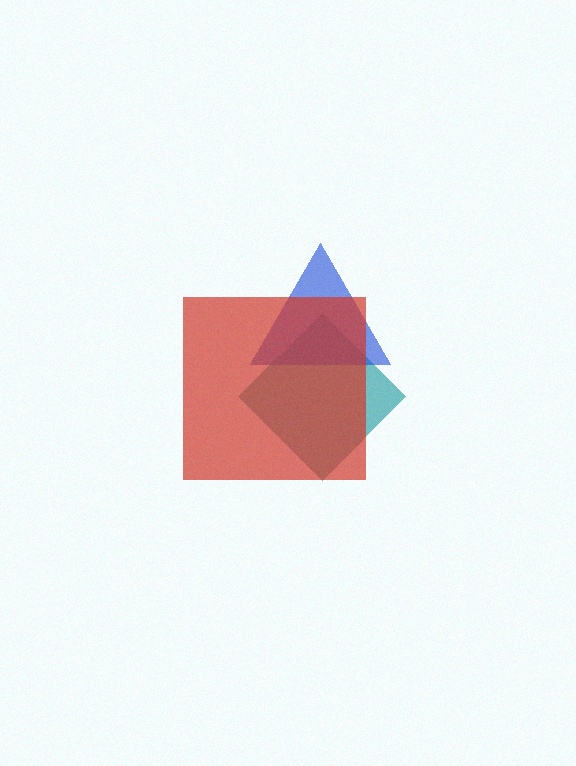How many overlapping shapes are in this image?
There are 3 overlapping shapes in the image.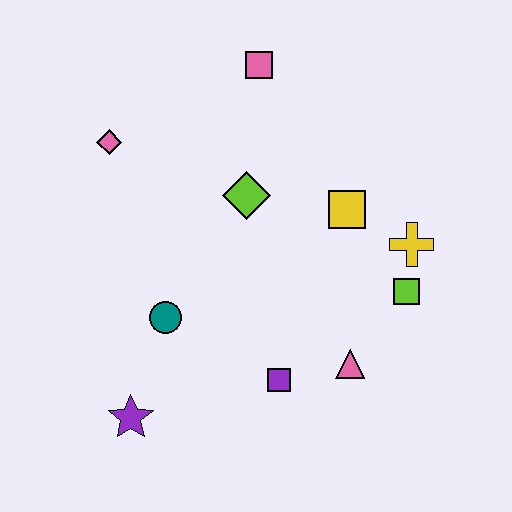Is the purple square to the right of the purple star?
Yes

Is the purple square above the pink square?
No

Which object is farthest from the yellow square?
The purple star is farthest from the yellow square.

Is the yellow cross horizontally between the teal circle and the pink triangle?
No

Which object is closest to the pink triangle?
The purple square is closest to the pink triangle.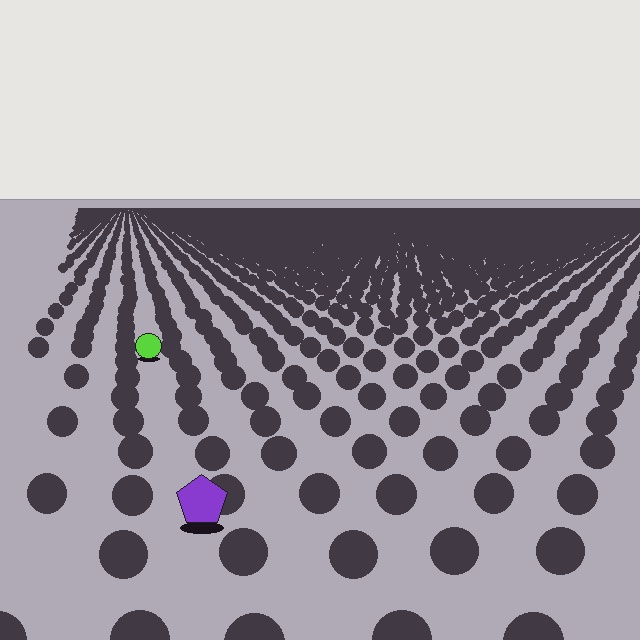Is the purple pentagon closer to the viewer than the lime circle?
Yes. The purple pentagon is closer — you can tell from the texture gradient: the ground texture is coarser near it.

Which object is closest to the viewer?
The purple pentagon is closest. The texture marks near it are larger and more spread out.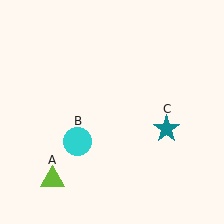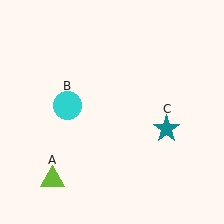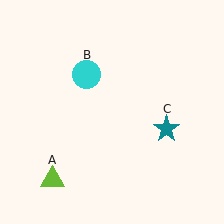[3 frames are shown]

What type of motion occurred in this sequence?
The cyan circle (object B) rotated clockwise around the center of the scene.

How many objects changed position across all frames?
1 object changed position: cyan circle (object B).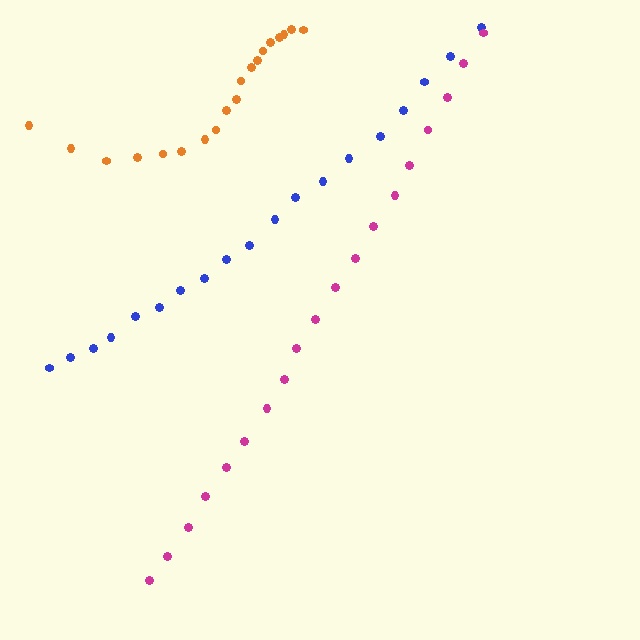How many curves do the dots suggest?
There are 3 distinct paths.